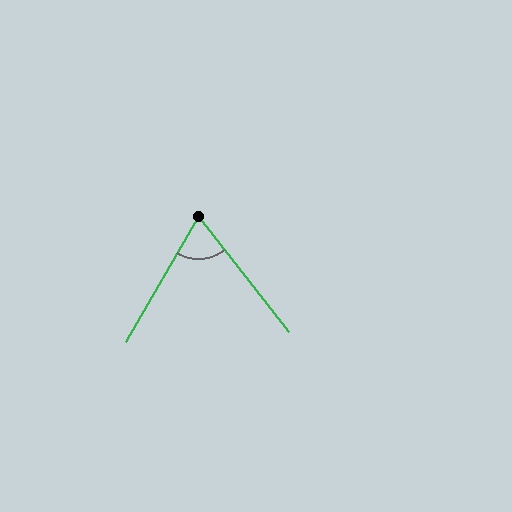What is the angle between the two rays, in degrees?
Approximately 68 degrees.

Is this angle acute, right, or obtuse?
It is acute.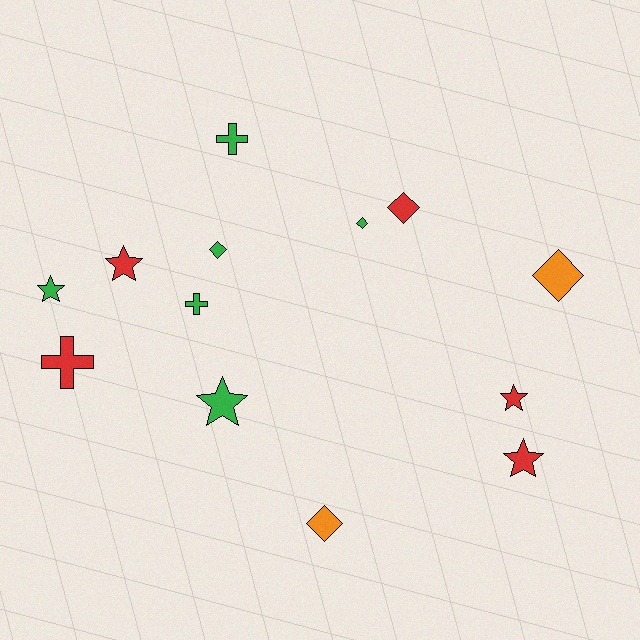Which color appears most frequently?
Green, with 6 objects.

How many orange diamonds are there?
There are 2 orange diamonds.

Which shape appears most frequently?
Star, with 5 objects.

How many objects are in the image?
There are 13 objects.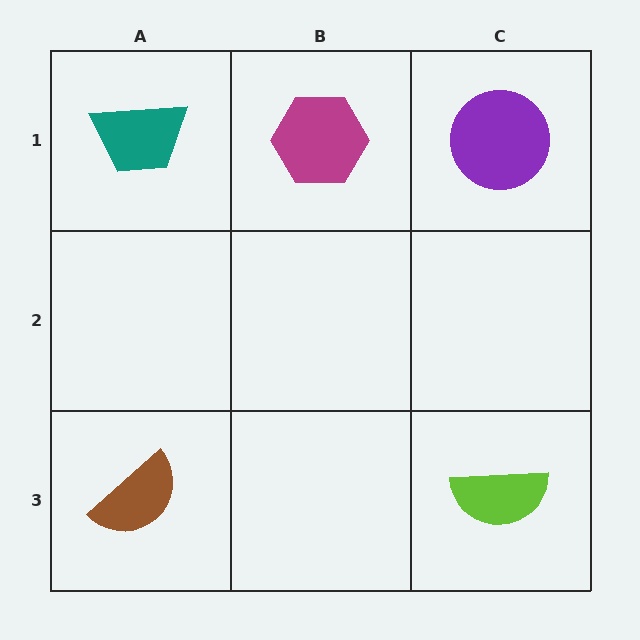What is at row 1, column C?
A purple circle.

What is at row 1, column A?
A teal trapezoid.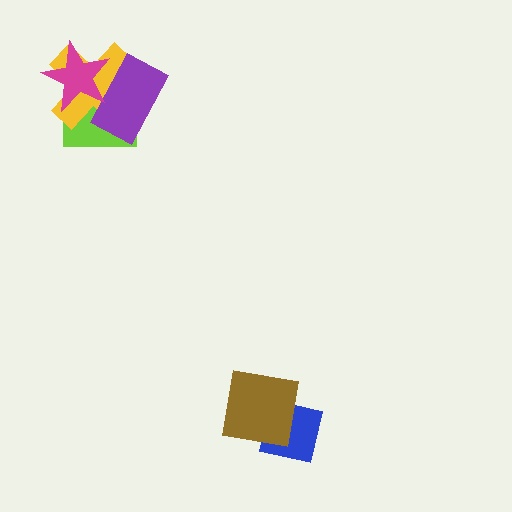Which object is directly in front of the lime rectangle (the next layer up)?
The yellow cross is directly in front of the lime rectangle.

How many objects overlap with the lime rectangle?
3 objects overlap with the lime rectangle.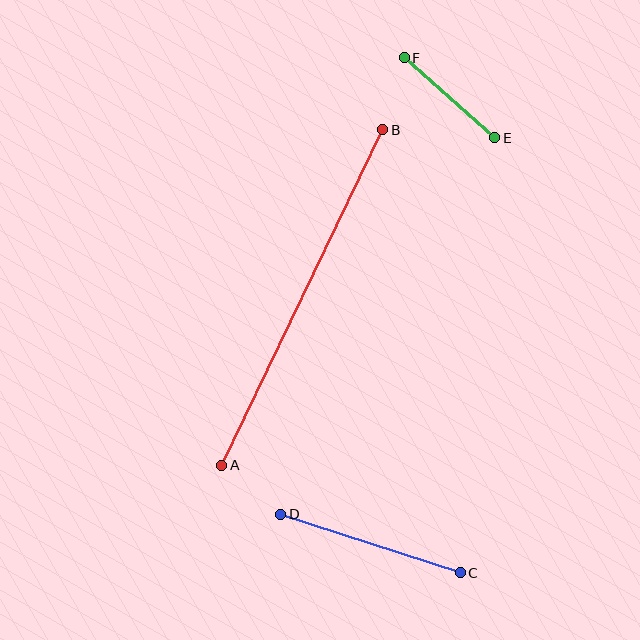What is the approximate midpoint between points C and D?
The midpoint is at approximately (370, 544) pixels.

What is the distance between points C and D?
The distance is approximately 189 pixels.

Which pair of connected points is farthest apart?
Points A and B are farthest apart.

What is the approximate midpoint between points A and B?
The midpoint is at approximately (302, 298) pixels.